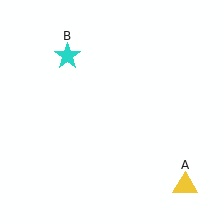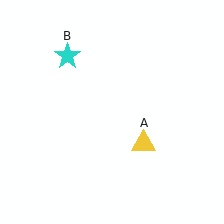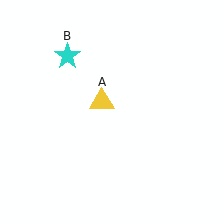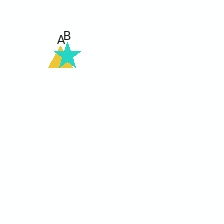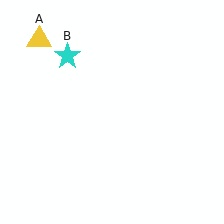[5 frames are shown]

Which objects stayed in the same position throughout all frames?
Cyan star (object B) remained stationary.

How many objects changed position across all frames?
1 object changed position: yellow triangle (object A).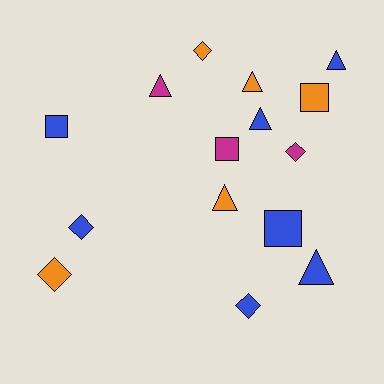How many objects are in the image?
There are 15 objects.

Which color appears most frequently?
Blue, with 7 objects.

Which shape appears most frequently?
Triangle, with 6 objects.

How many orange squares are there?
There is 1 orange square.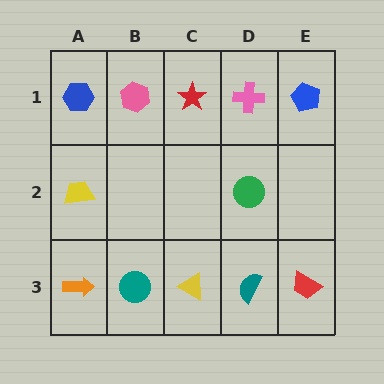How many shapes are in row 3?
5 shapes.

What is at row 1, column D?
A pink cross.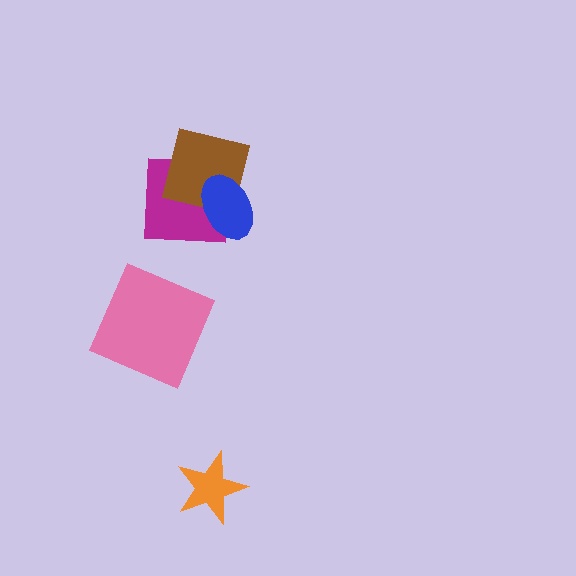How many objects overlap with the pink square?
0 objects overlap with the pink square.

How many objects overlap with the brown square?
2 objects overlap with the brown square.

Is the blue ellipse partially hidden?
No, no other shape covers it.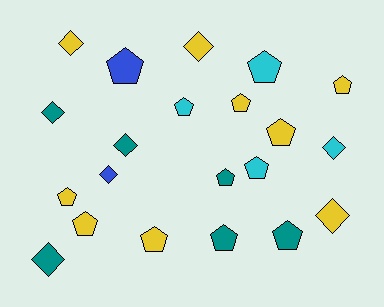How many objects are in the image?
There are 21 objects.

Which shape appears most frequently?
Pentagon, with 13 objects.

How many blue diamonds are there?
There is 1 blue diamond.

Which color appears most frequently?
Yellow, with 9 objects.